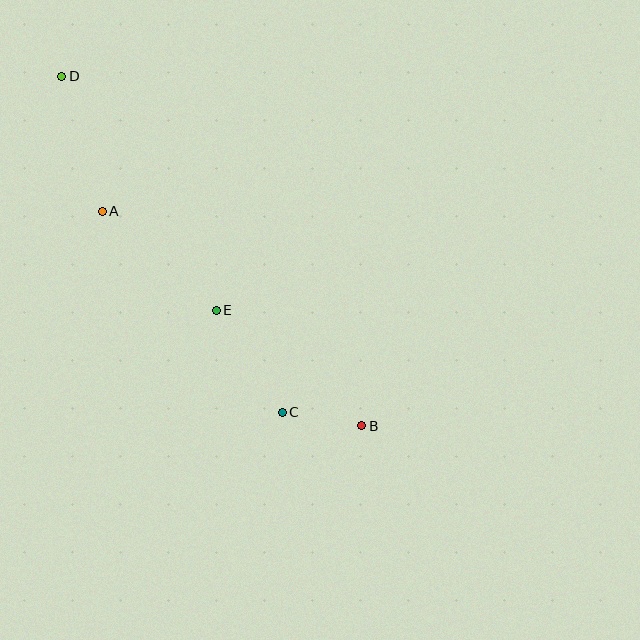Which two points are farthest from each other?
Points B and D are farthest from each other.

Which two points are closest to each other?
Points B and C are closest to each other.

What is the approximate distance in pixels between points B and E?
The distance between B and E is approximately 186 pixels.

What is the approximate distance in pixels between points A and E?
The distance between A and E is approximately 151 pixels.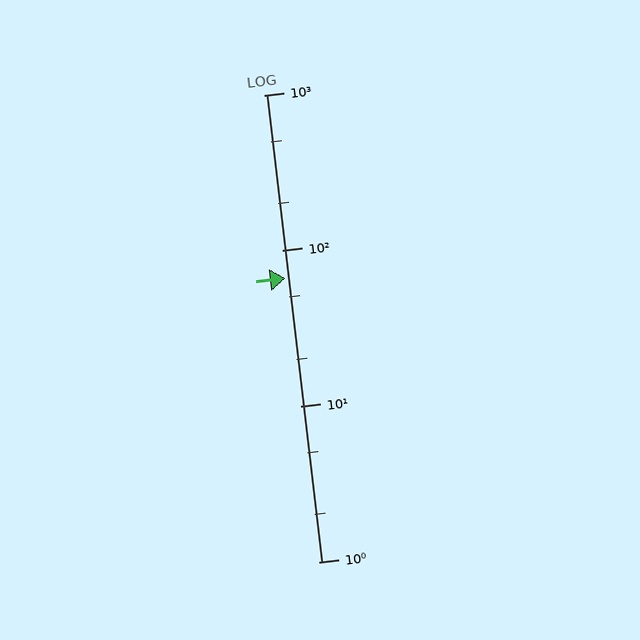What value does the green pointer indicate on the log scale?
The pointer indicates approximately 66.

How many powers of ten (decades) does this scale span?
The scale spans 3 decades, from 1 to 1000.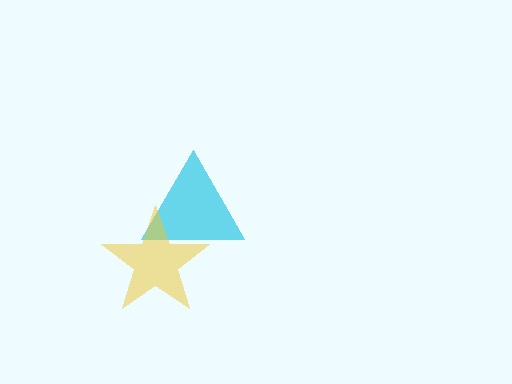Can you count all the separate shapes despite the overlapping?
Yes, there are 2 separate shapes.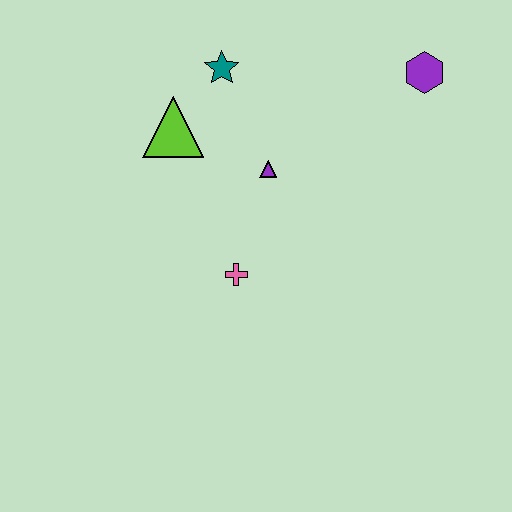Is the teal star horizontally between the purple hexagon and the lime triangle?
Yes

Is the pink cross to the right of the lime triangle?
Yes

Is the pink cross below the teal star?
Yes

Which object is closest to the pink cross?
The purple triangle is closest to the pink cross.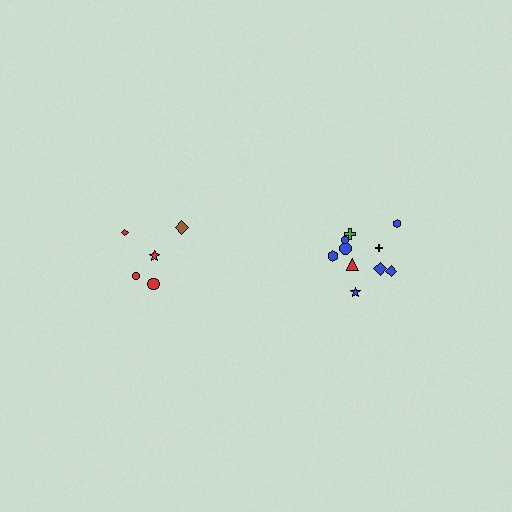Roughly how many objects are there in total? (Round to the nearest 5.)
Roughly 15 objects in total.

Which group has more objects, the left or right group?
The right group.